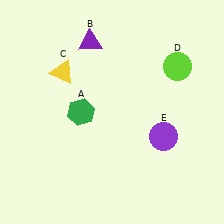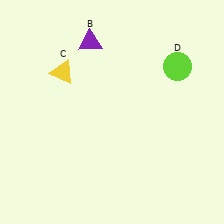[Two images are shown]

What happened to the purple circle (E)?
The purple circle (E) was removed in Image 2. It was in the bottom-right area of Image 1.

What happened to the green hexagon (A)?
The green hexagon (A) was removed in Image 2. It was in the bottom-left area of Image 1.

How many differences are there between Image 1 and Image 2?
There are 2 differences between the two images.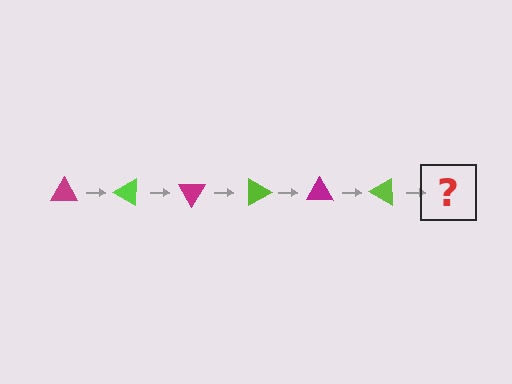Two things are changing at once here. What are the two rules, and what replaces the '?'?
The two rules are that it rotates 30 degrees each step and the color cycles through magenta and lime. The '?' should be a magenta triangle, rotated 180 degrees from the start.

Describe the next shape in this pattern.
It should be a magenta triangle, rotated 180 degrees from the start.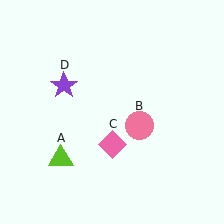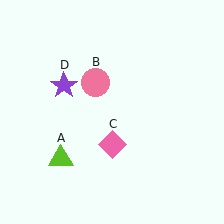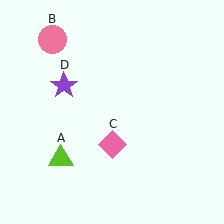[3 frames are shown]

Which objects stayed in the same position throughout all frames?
Lime triangle (object A) and pink diamond (object C) and purple star (object D) remained stationary.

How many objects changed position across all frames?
1 object changed position: pink circle (object B).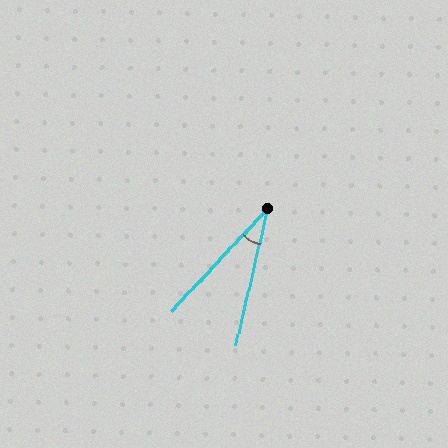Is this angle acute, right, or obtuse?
It is acute.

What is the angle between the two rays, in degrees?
Approximately 30 degrees.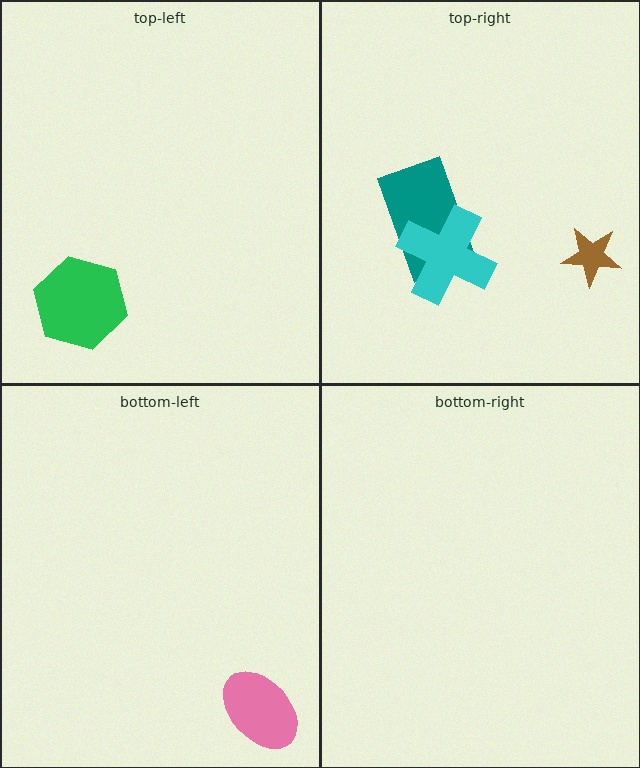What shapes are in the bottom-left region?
The pink ellipse.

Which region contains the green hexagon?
The top-left region.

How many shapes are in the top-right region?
3.